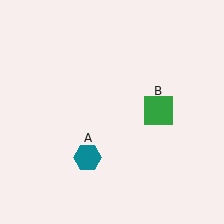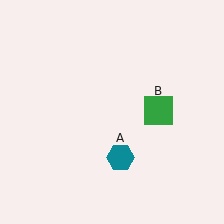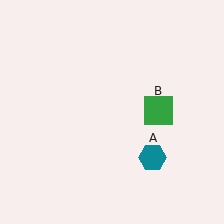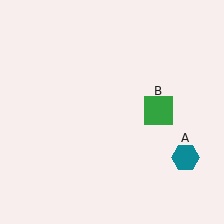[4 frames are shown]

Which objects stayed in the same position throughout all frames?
Green square (object B) remained stationary.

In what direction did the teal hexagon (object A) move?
The teal hexagon (object A) moved right.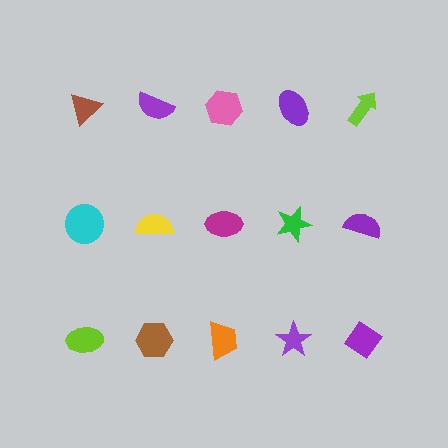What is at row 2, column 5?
A purple semicircle.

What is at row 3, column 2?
A brown hexagon.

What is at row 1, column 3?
A pink hexagon.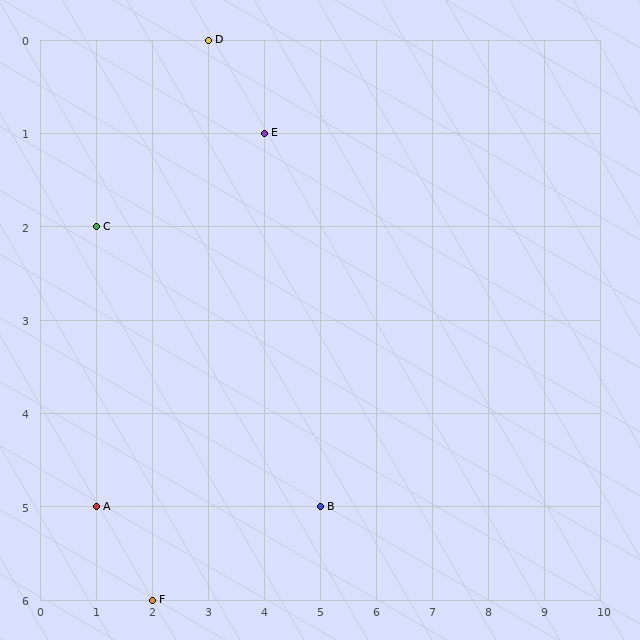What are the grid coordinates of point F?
Point F is at grid coordinates (2, 6).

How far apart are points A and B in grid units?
Points A and B are 4 columns apart.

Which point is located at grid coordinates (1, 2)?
Point C is at (1, 2).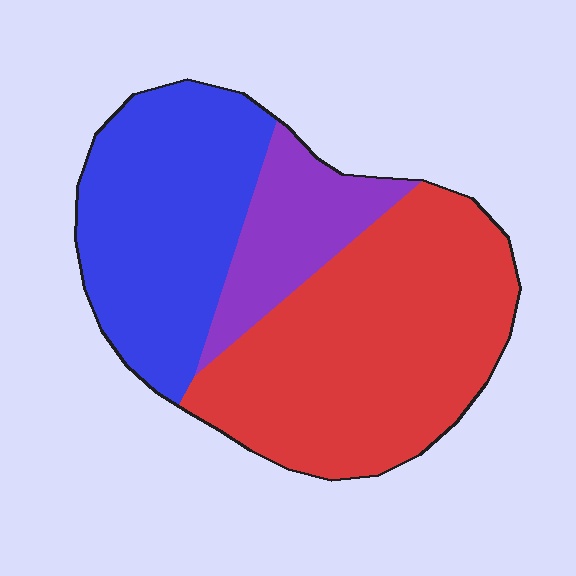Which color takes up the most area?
Red, at roughly 50%.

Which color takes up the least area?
Purple, at roughly 15%.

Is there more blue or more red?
Red.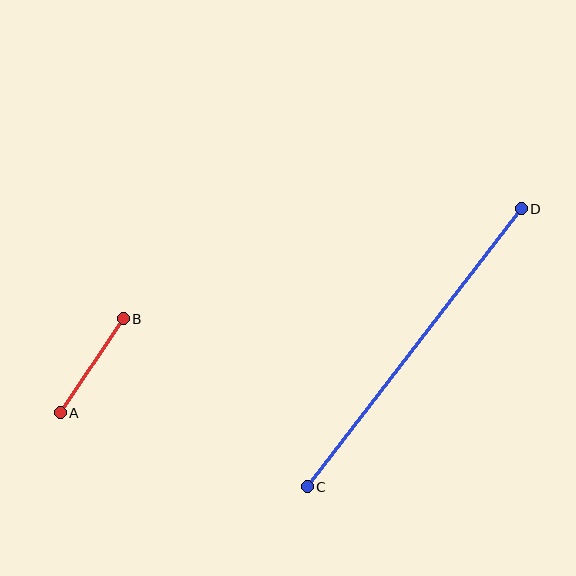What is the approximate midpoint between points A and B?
The midpoint is at approximately (92, 366) pixels.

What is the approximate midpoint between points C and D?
The midpoint is at approximately (414, 348) pixels.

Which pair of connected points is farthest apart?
Points C and D are farthest apart.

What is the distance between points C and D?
The distance is approximately 351 pixels.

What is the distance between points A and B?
The distance is approximately 113 pixels.